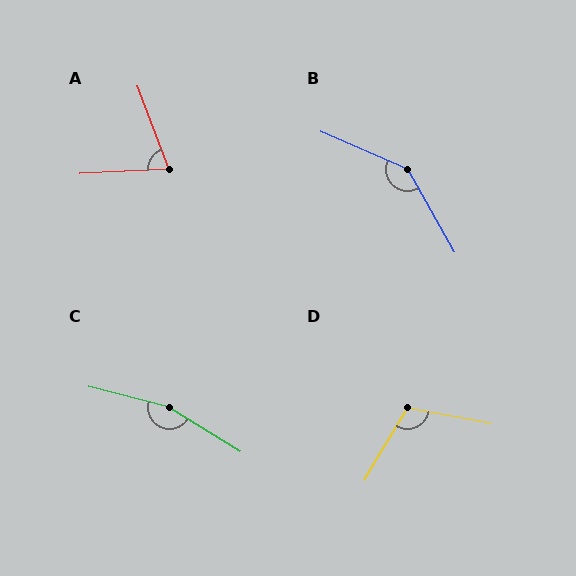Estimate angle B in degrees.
Approximately 142 degrees.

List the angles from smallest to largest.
A (72°), D (110°), B (142°), C (162°).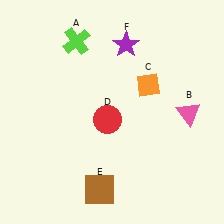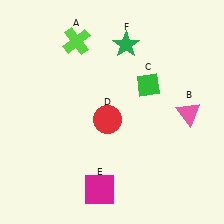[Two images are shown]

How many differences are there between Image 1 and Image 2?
There are 3 differences between the two images.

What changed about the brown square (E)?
In Image 1, E is brown. In Image 2, it changed to magenta.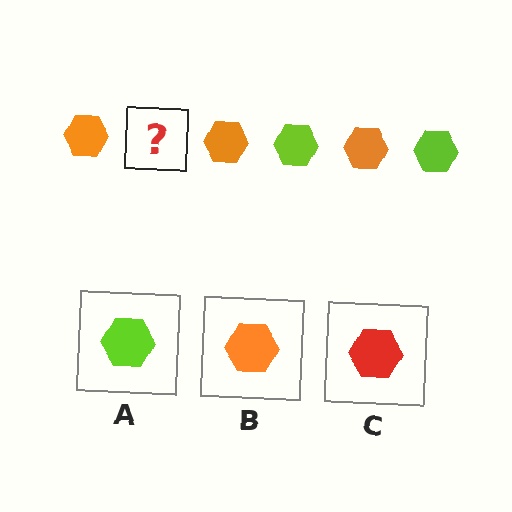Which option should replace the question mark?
Option A.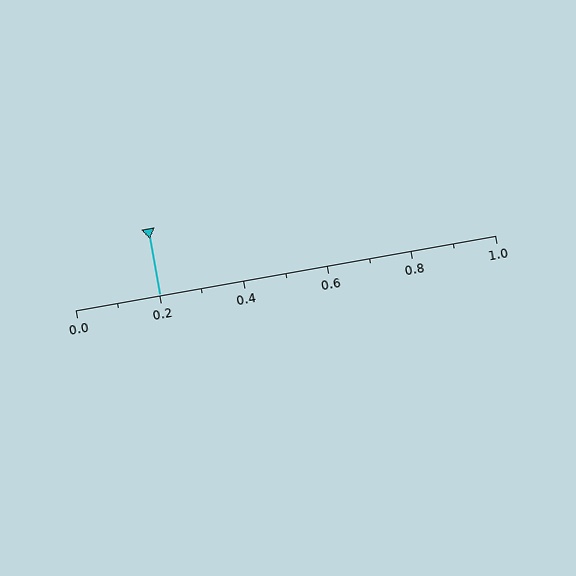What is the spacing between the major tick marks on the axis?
The major ticks are spaced 0.2 apart.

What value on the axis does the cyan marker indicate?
The marker indicates approximately 0.2.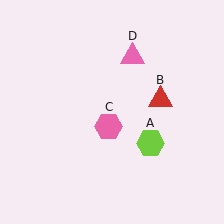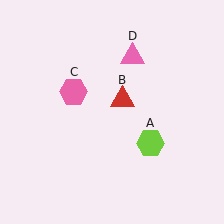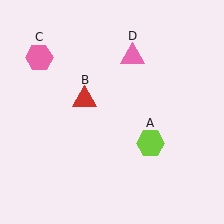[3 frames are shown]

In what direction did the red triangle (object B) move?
The red triangle (object B) moved left.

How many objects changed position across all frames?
2 objects changed position: red triangle (object B), pink hexagon (object C).